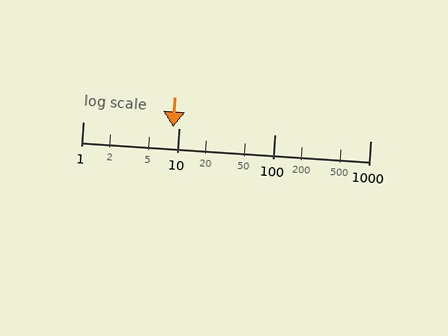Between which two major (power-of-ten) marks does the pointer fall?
The pointer is between 1 and 10.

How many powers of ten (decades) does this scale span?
The scale spans 3 decades, from 1 to 1000.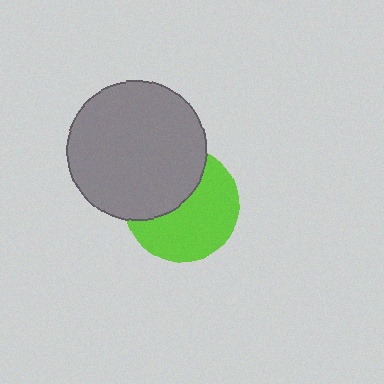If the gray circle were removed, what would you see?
You would see the complete lime circle.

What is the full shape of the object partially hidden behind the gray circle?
The partially hidden object is a lime circle.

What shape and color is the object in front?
The object in front is a gray circle.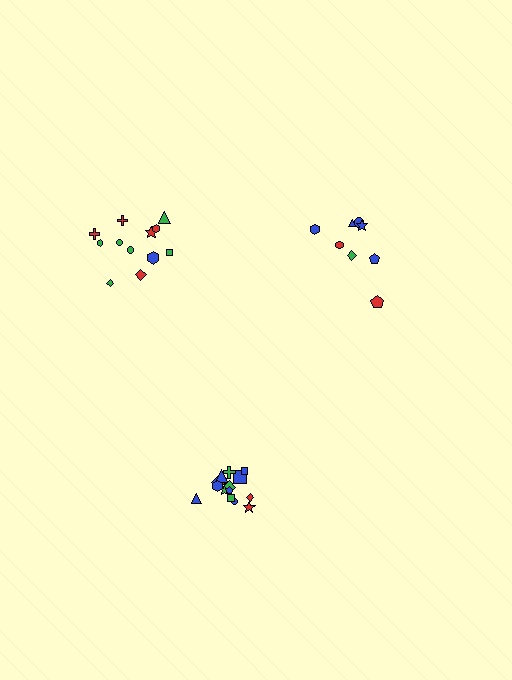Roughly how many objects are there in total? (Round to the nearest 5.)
Roughly 35 objects in total.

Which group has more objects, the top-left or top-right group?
The top-left group.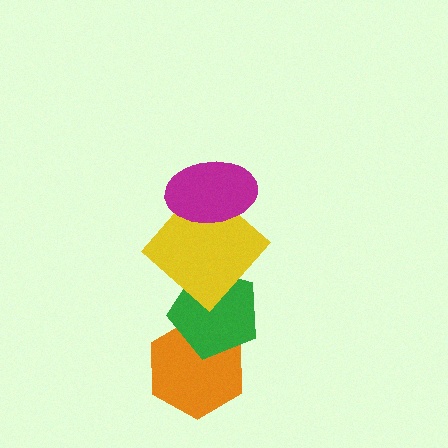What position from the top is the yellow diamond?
The yellow diamond is 2nd from the top.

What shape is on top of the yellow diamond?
The magenta ellipse is on top of the yellow diamond.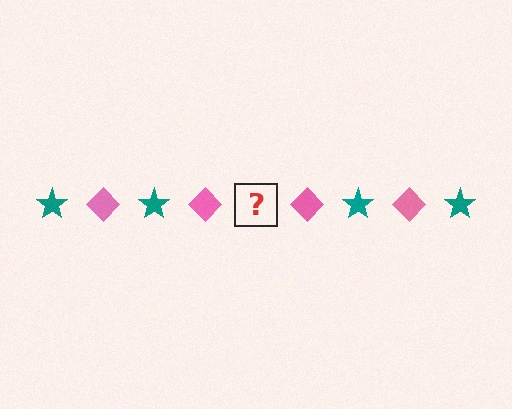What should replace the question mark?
The question mark should be replaced with a teal star.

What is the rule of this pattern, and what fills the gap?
The rule is that the pattern alternates between teal star and pink diamond. The gap should be filled with a teal star.